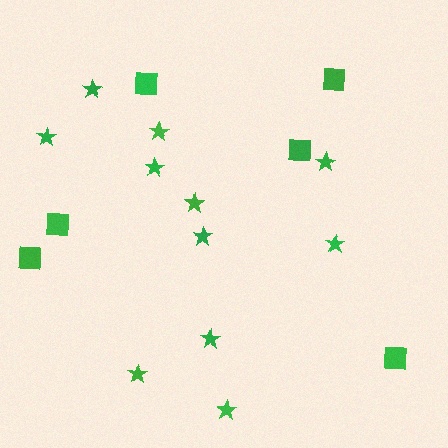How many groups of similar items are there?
There are 2 groups: one group of squares (6) and one group of stars (11).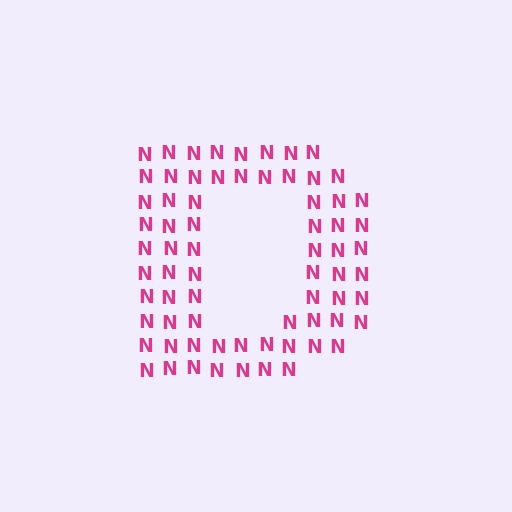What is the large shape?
The large shape is the letter D.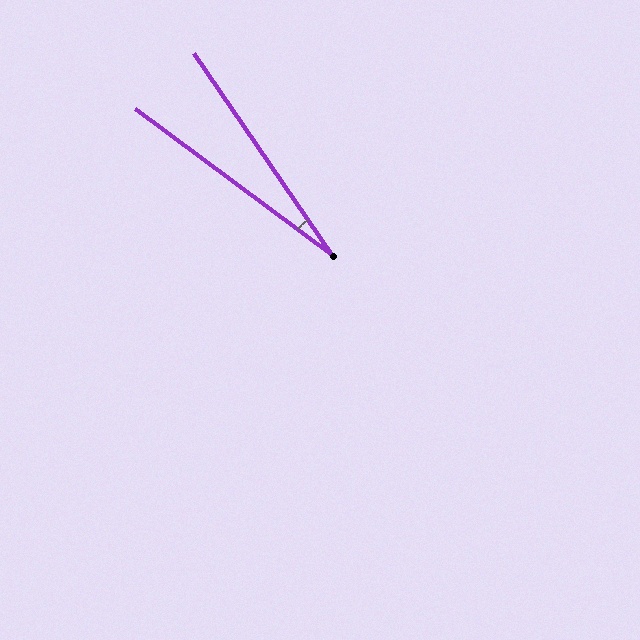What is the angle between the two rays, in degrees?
Approximately 19 degrees.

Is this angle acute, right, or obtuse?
It is acute.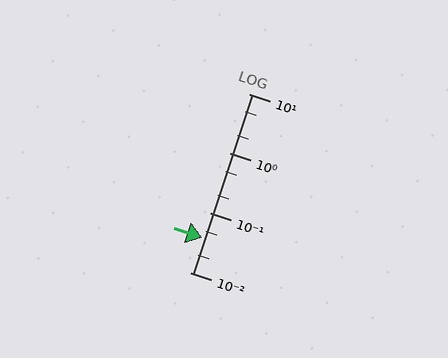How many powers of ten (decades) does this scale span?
The scale spans 3 decades, from 0.01 to 10.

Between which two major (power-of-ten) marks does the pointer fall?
The pointer is between 0.01 and 0.1.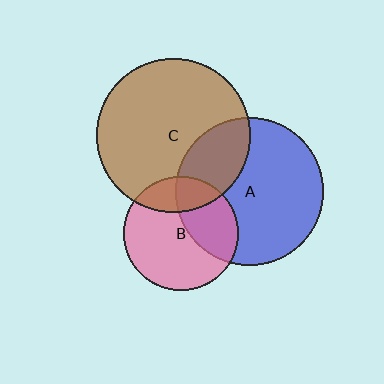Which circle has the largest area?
Circle C (brown).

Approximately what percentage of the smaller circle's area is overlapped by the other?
Approximately 25%.